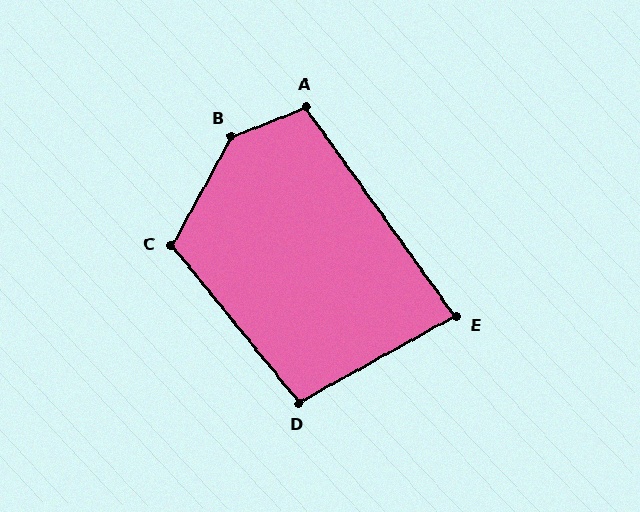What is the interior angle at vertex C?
Approximately 112 degrees (obtuse).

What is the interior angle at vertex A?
Approximately 105 degrees (obtuse).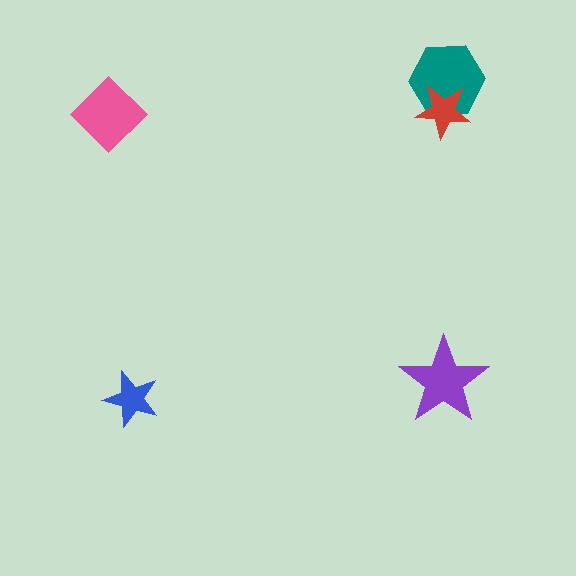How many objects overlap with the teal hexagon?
1 object overlaps with the teal hexagon.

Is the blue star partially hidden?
No, no other shape covers it.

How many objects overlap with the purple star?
0 objects overlap with the purple star.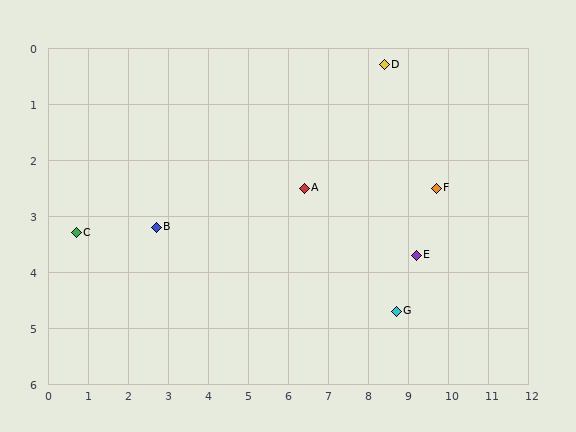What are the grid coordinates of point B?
Point B is at approximately (2.7, 3.2).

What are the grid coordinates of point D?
Point D is at approximately (8.4, 0.3).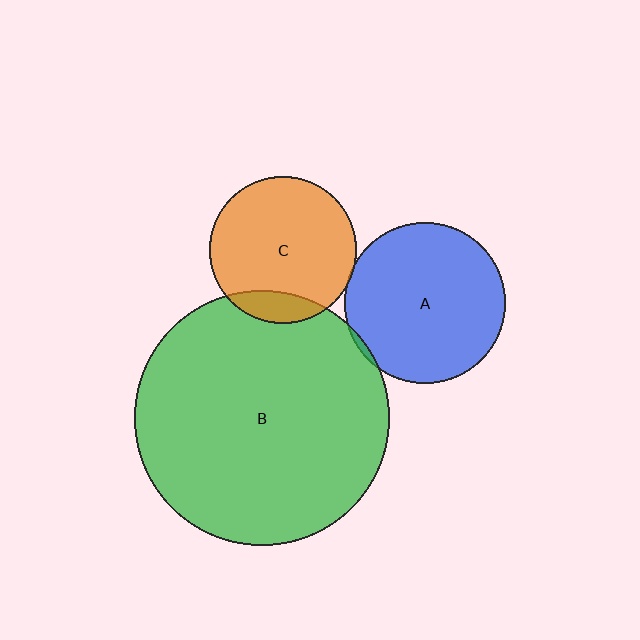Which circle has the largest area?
Circle B (green).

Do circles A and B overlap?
Yes.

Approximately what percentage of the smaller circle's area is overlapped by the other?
Approximately 5%.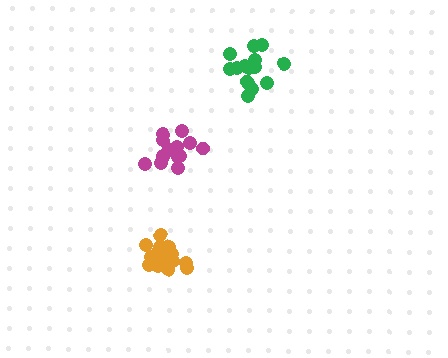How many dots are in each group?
Group 1: 14 dots, Group 2: 16 dots, Group 3: 18 dots (48 total).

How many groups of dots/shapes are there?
There are 3 groups.